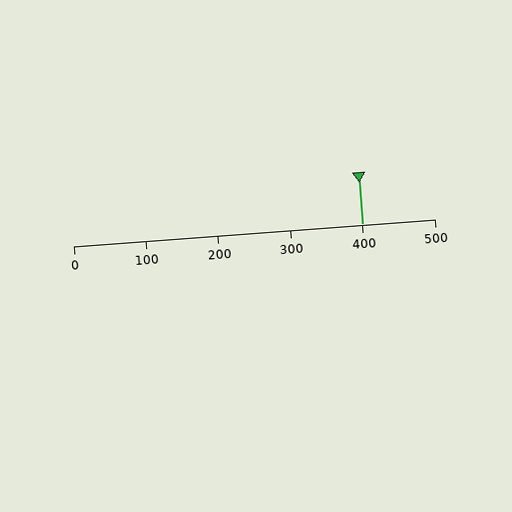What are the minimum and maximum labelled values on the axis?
The axis runs from 0 to 500.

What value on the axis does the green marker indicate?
The marker indicates approximately 400.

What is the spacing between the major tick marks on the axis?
The major ticks are spaced 100 apart.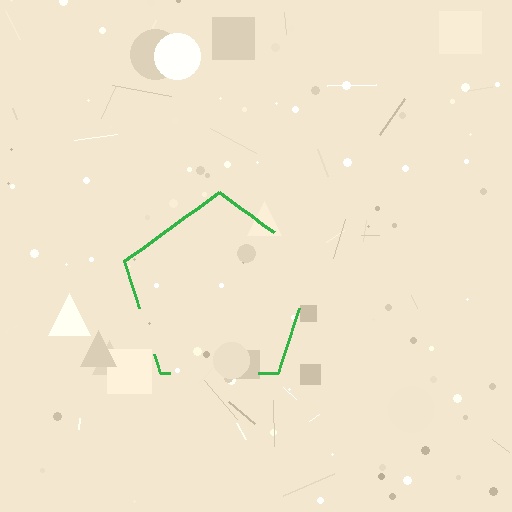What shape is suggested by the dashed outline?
The dashed outline suggests a pentagon.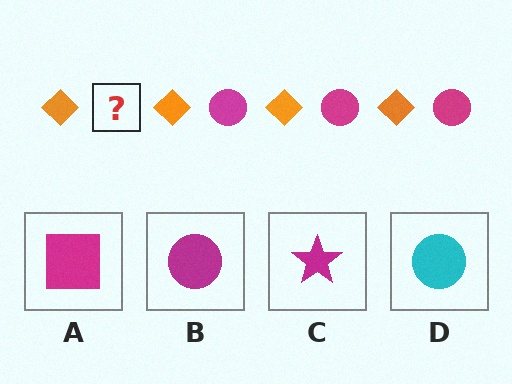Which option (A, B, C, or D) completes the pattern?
B.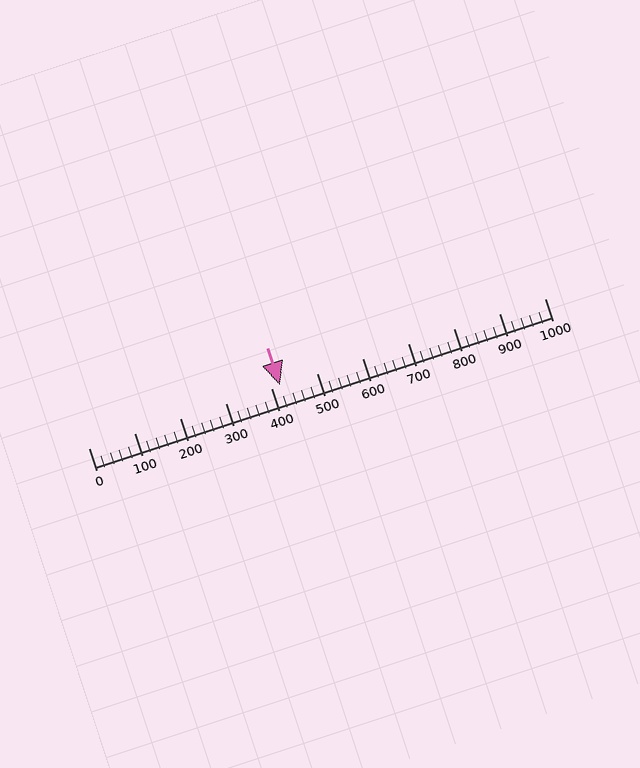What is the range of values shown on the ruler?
The ruler shows values from 0 to 1000.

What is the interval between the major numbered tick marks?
The major tick marks are spaced 100 units apart.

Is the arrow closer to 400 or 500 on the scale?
The arrow is closer to 400.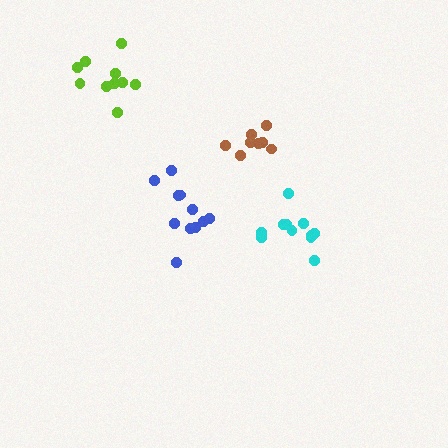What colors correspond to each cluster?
The clusters are colored: brown, lime, blue, cyan.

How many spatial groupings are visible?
There are 4 spatial groupings.